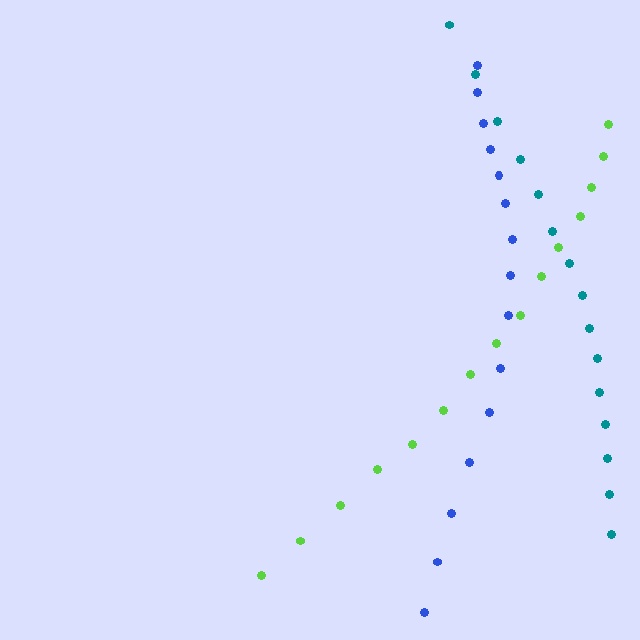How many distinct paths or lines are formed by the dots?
There are 3 distinct paths.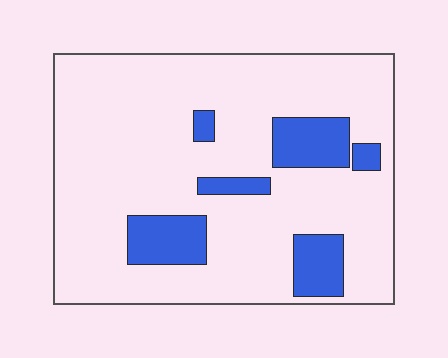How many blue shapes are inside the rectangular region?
6.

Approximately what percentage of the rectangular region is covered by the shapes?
Approximately 15%.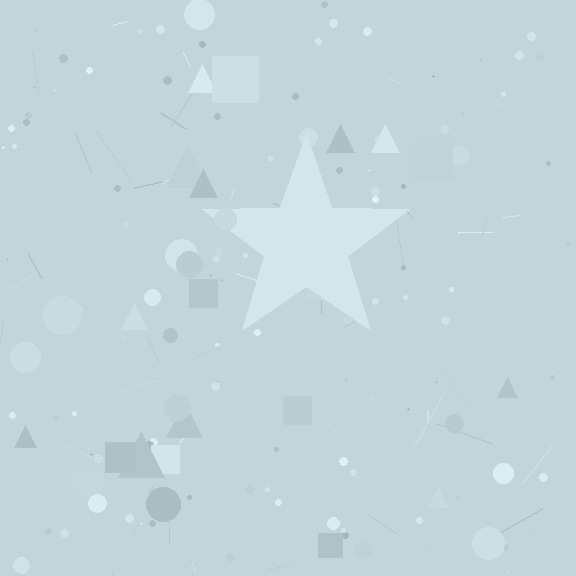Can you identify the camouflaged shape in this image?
The camouflaged shape is a star.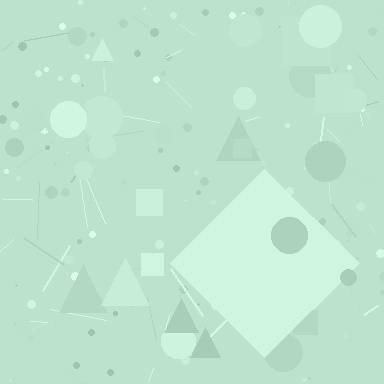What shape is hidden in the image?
A diamond is hidden in the image.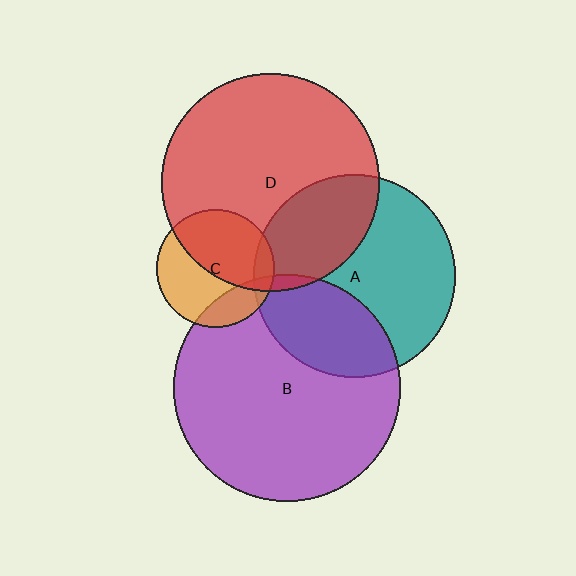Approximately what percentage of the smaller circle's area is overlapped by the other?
Approximately 5%.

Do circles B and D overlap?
Yes.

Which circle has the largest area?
Circle B (purple).